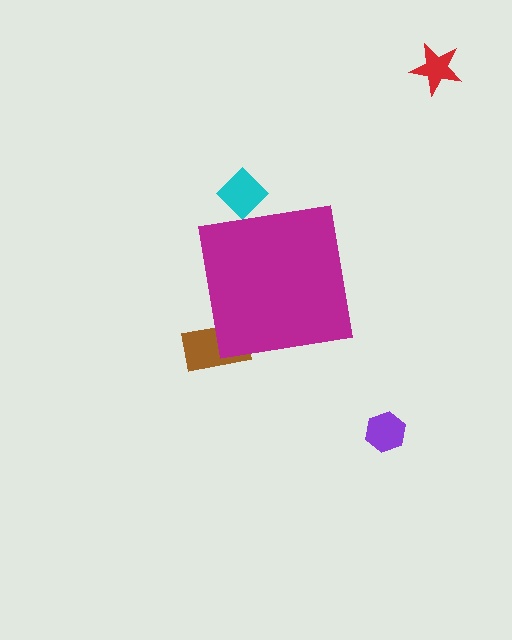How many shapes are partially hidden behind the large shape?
2 shapes are partially hidden.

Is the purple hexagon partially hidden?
No, the purple hexagon is fully visible.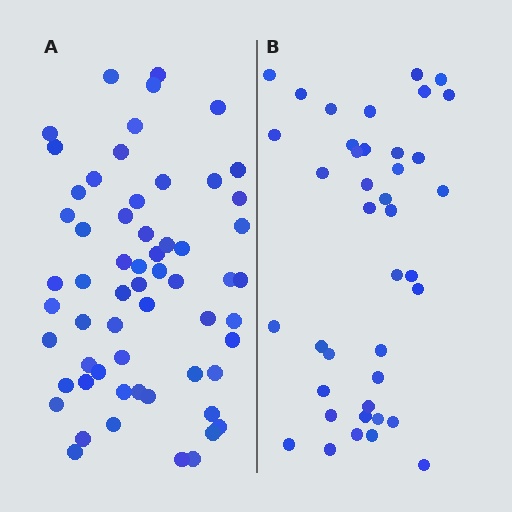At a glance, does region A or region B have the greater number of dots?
Region A (the left region) has more dots.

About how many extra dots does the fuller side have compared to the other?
Region A has approximately 20 more dots than region B.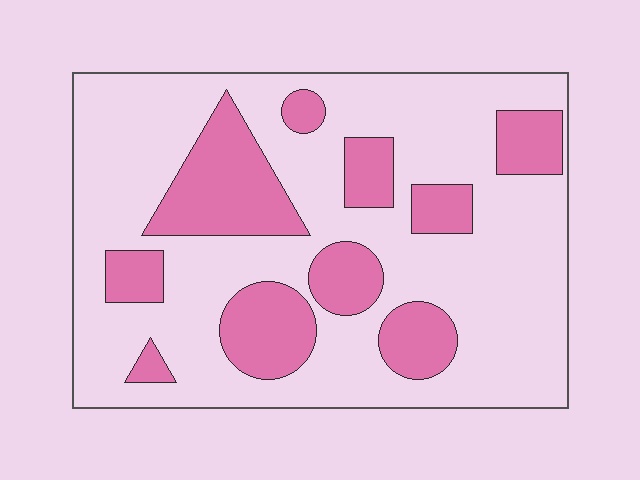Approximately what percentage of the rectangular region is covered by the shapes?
Approximately 30%.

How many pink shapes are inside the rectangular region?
10.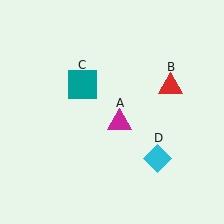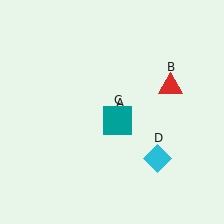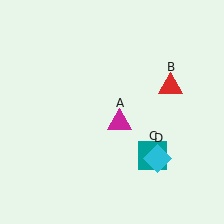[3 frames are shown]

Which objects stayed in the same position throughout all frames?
Magenta triangle (object A) and red triangle (object B) and cyan diamond (object D) remained stationary.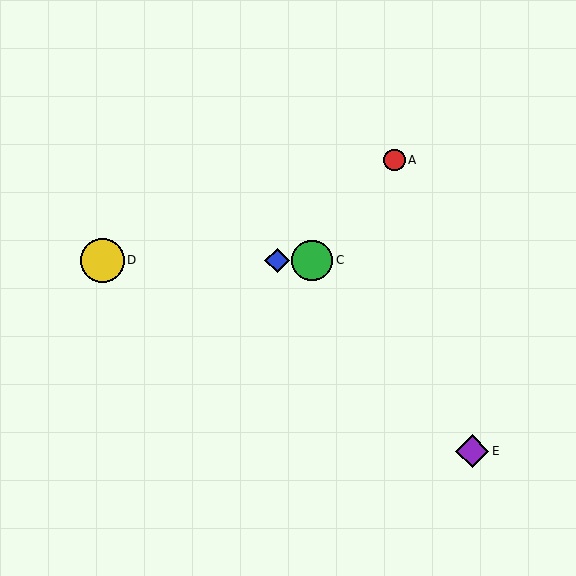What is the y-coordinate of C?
Object C is at y≈260.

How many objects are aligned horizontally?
3 objects (B, C, D) are aligned horizontally.